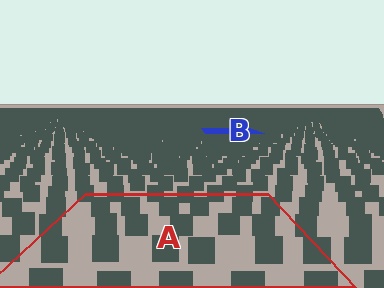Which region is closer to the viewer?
Region A is closer. The texture elements there are larger and more spread out.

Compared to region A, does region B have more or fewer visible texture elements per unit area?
Region B has more texture elements per unit area — they are packed more densely because it is farther away.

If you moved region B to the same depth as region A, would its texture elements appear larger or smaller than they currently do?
They would appear larger. At a closer depth, the same texture elements are projected at a bigger on-screen size.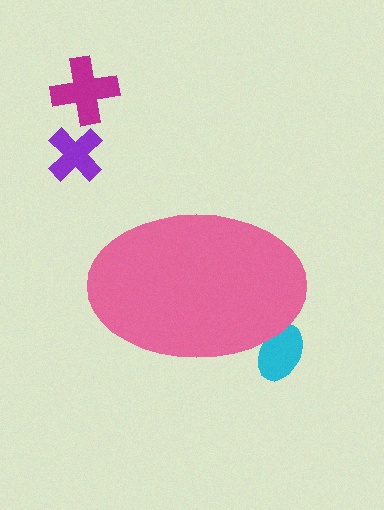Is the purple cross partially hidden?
No, the purple cross is fully visible.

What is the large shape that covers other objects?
A pink ellipse.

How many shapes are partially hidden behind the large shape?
1 shape is partially hidden.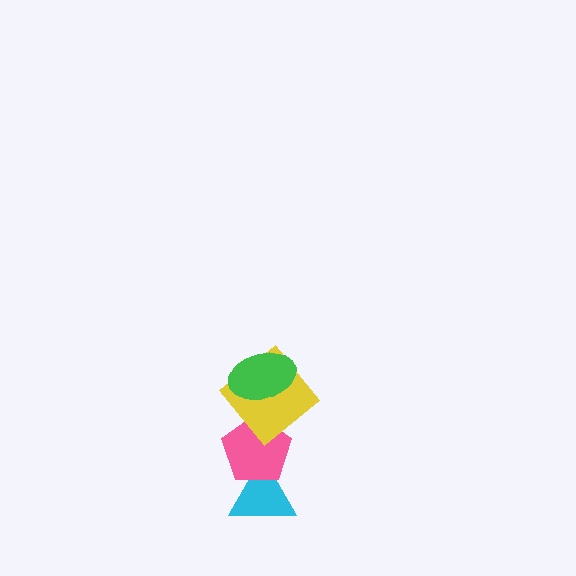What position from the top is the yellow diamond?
The yellow diamond is 2nd from the top.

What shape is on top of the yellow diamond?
The green ellipse is on top of the yellow diamond.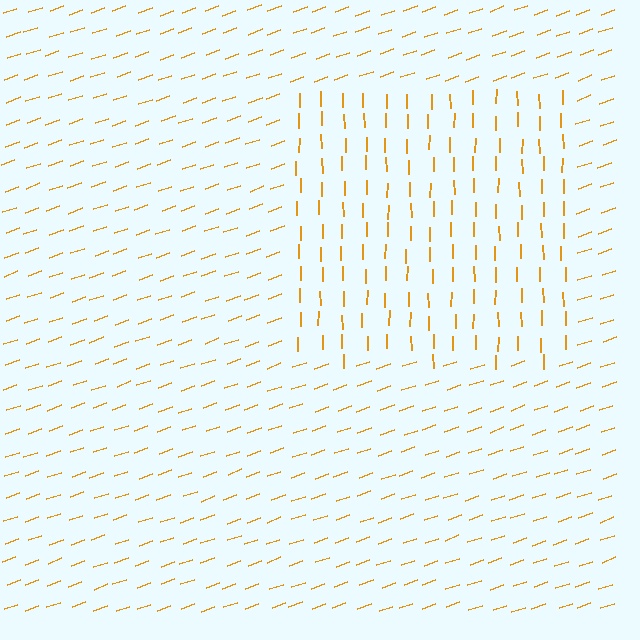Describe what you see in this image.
The image is filled with small orange line segments. A rectangle region in the image has lines oriented differently from the surrounding lines, creating a visible texture boundary.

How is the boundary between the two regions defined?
The boundary is defined purely by a change in line orientation (approximately 71 degrees difference). All lines are the same color and thickness.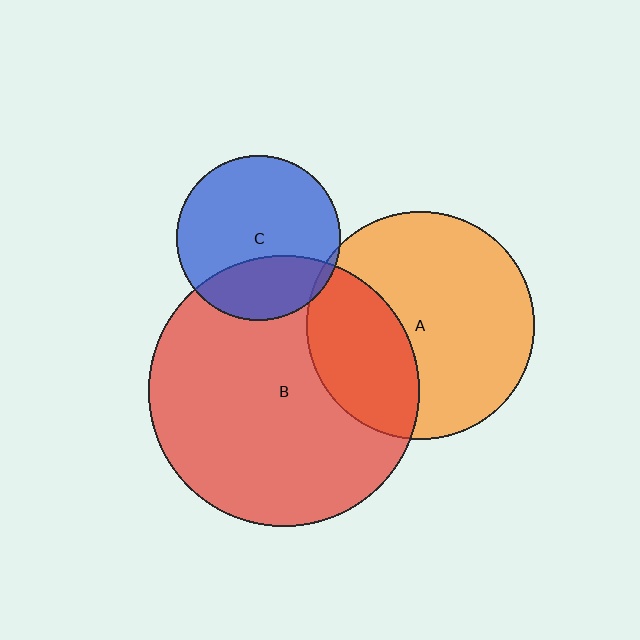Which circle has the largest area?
Circle B (red).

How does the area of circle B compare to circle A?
Approximately 1.4 times.